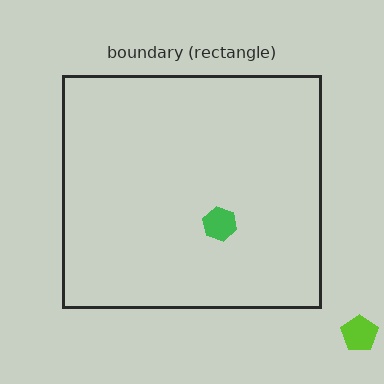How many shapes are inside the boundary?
1 inside, 1 outside.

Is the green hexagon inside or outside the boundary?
Inside.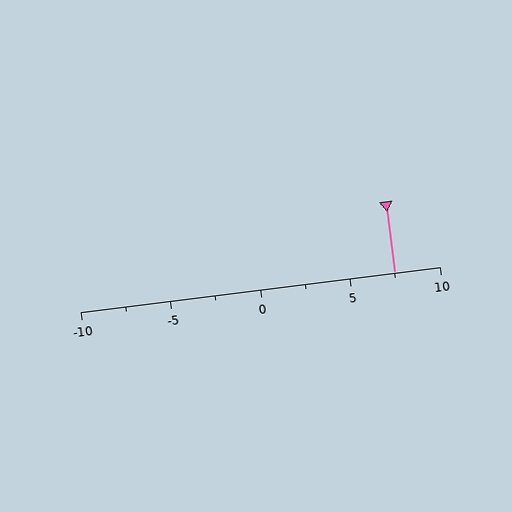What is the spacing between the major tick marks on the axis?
The major ticks are spaced 5 apart.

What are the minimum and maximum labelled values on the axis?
The axis runs from -10 to 10.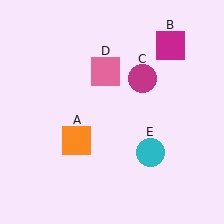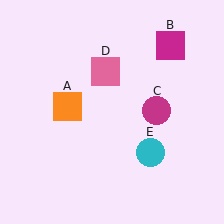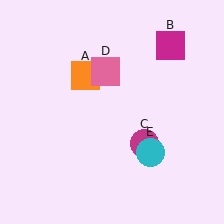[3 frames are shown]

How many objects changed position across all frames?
2 objects changed position: orange square (object A), magenta circle (object C).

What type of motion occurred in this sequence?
The orange square (object A), magenta circle (object C) rotated clockwise around the center of the scene.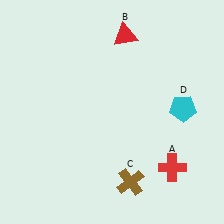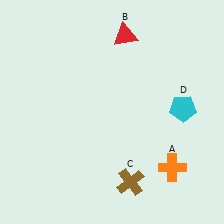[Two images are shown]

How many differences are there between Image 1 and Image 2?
There is 1 difference between the two images.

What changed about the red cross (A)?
In Image 1, A is red. In Image 2, it changed to orange.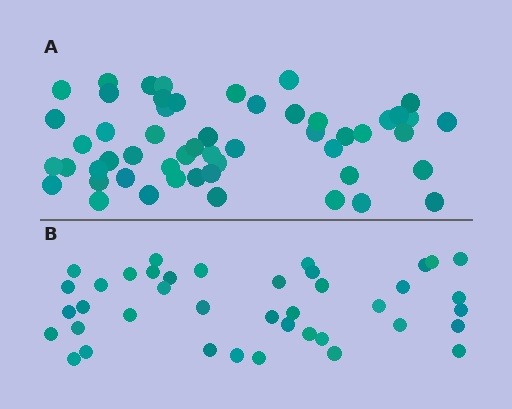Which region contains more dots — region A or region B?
Region A (the top region) has more dots.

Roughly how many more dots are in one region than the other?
Region A has approximately 15 more dots than region B.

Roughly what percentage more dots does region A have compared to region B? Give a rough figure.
About 30% more.